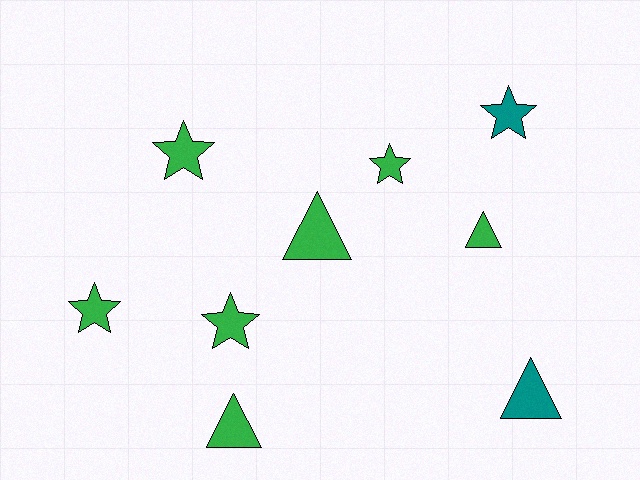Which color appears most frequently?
Green, with 7 objects.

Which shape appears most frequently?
Star, with 5 objects.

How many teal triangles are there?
There is 1 teal triangle.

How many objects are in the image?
There are 9 objects.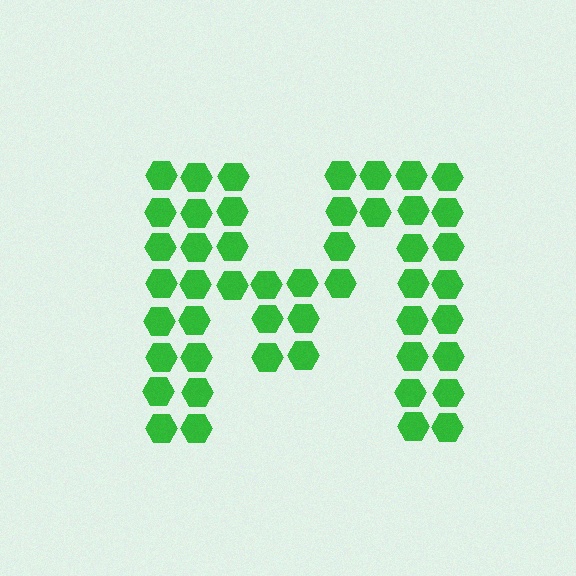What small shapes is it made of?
It is made of small hexagons.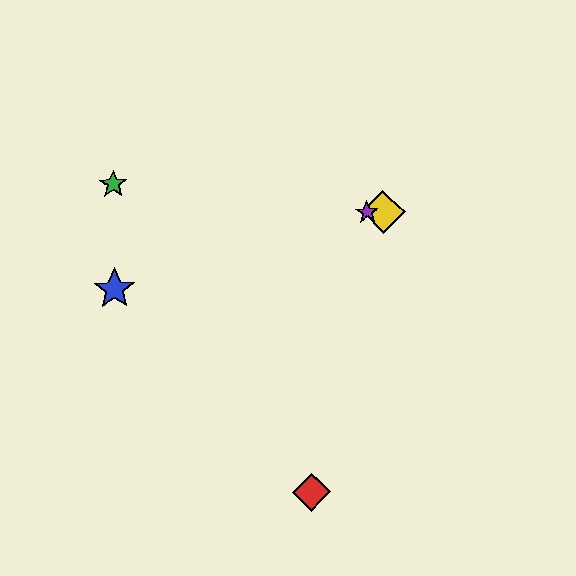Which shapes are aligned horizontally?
The yellow diamond, the purple star are aligned horizontally.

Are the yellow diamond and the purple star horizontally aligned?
Yes, both are at y≈212.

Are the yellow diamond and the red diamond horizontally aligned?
No, the yellow diamond is at y≈212 and the red diamond is at y≈492.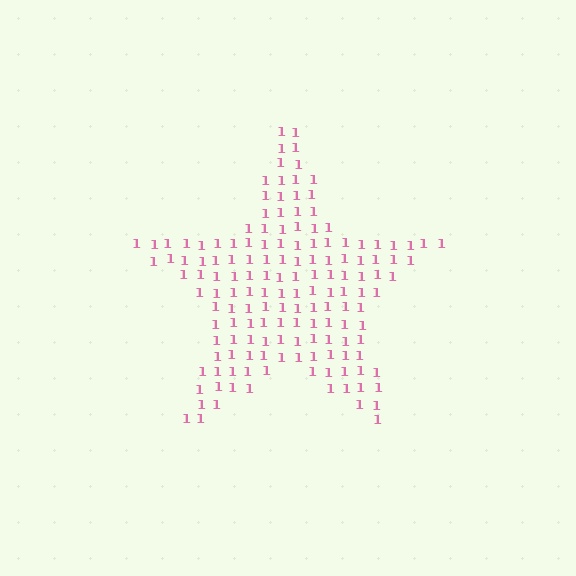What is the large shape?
The large shape is a star.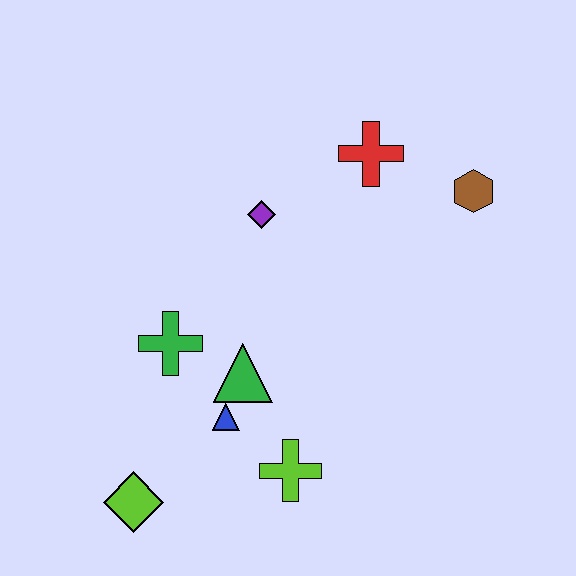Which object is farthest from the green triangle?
The brown hexagon is farthest from the green triangle.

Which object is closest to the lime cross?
The blue triangle is closest to the lime cross.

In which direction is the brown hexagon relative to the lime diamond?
The brown hexagon is to the right of the lime diamond.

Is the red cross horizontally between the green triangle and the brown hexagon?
Yes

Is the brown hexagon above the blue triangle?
Yes